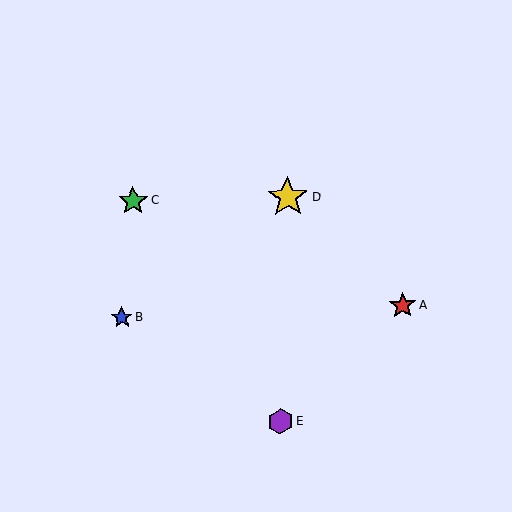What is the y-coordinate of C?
Object C is at y≈201.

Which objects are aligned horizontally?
Objects C, D are aligned horizontally.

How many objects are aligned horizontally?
2 objects (C, D) are aligned horizontally.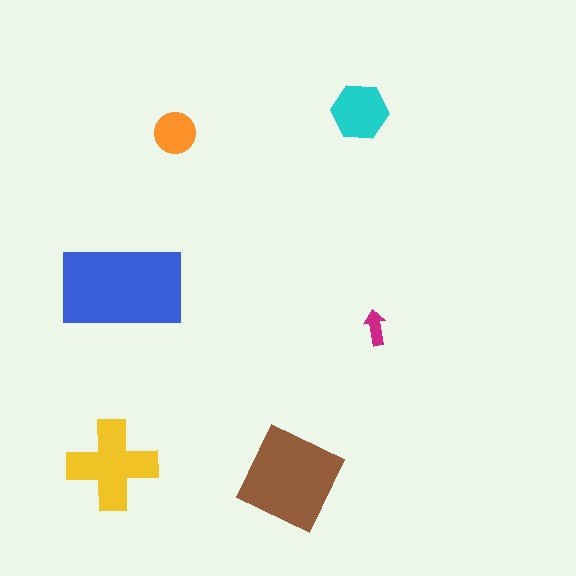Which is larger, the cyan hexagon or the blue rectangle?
The blue rectangle.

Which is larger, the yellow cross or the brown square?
The brown square.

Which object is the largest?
The blue rectangle.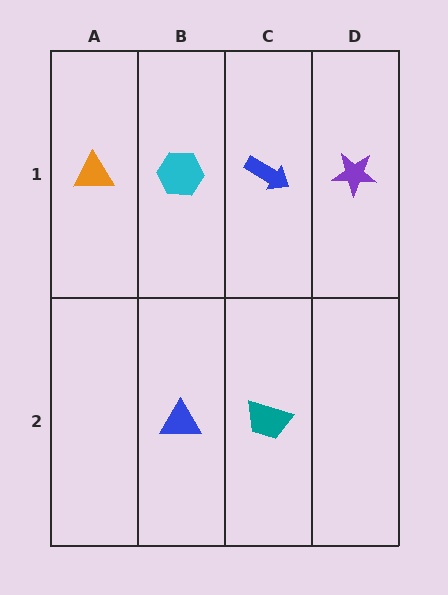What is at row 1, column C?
A blue arrow.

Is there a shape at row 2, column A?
No, that cell is empty.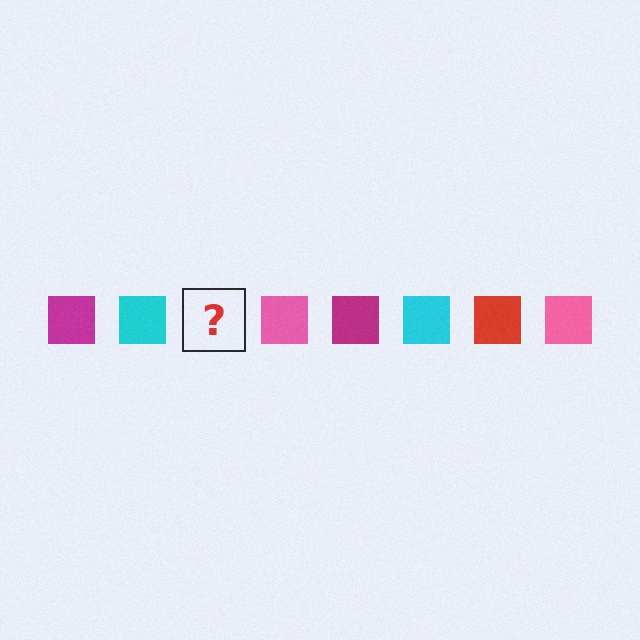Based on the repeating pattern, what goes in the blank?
The blank should be a red square.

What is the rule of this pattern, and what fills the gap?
The rule is that the pattern cycles through magenta, cyan, red, pink squares. The gap should be filled with a red square.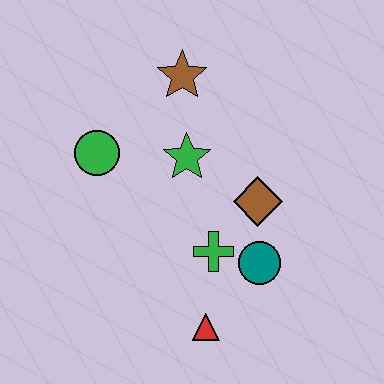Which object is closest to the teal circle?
The green cross is closest to the teal circle.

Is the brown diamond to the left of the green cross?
No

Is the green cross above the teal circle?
Yes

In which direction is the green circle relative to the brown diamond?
The green circle is to the left of the brown diamond.